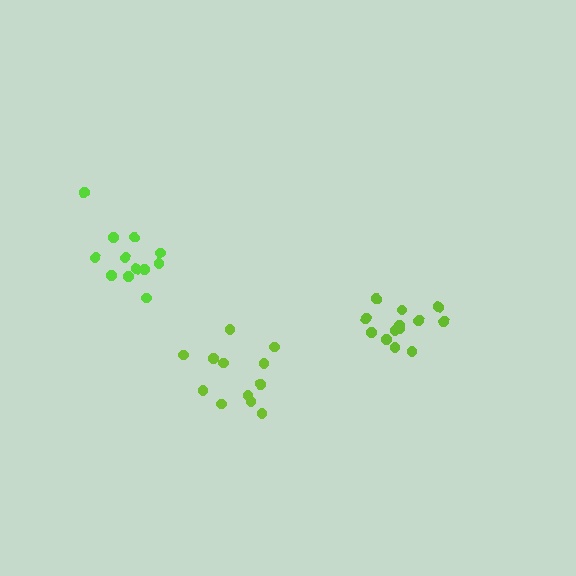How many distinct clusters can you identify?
There are 3 distinct clusters.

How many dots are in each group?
Group 1: 12 dots, Group 2: 13 dots, Group 3: 12 dots (37 total).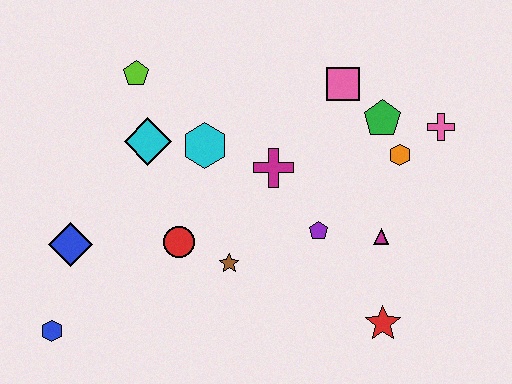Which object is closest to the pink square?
The green pentagon is closest to the pink square.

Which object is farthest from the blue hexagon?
The pink cross is farthest from the blue hexagon.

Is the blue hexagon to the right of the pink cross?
No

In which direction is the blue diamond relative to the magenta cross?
The blue diamond is to the left of the magenta cross.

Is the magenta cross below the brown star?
No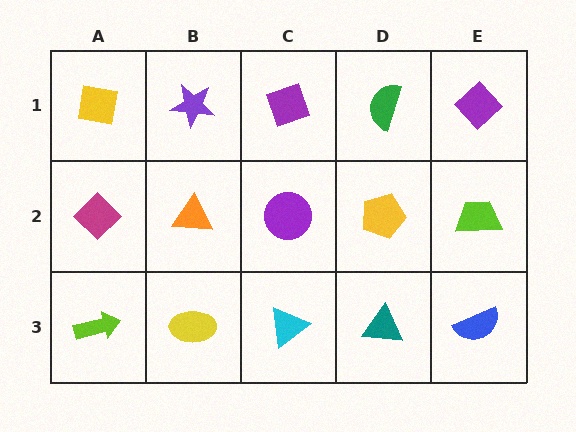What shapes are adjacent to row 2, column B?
A purple star (row 1, column B), a yellow ellipse (row 3, column B), a magenta diamond (row 2, column A), a purple circle (row 2, column C).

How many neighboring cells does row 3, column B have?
3.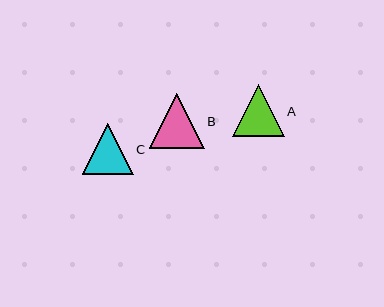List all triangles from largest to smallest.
From largest to smallest: B, A, C.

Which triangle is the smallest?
Triangle C is the smallest with a size of approximately 51 pixels.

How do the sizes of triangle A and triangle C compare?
Triangle A and triangle C are approximately the same size.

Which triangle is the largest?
Triangle B is the largest with a size of approximately 55 pixels.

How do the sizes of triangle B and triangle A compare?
Triangle B and triangle A are approximately the same size.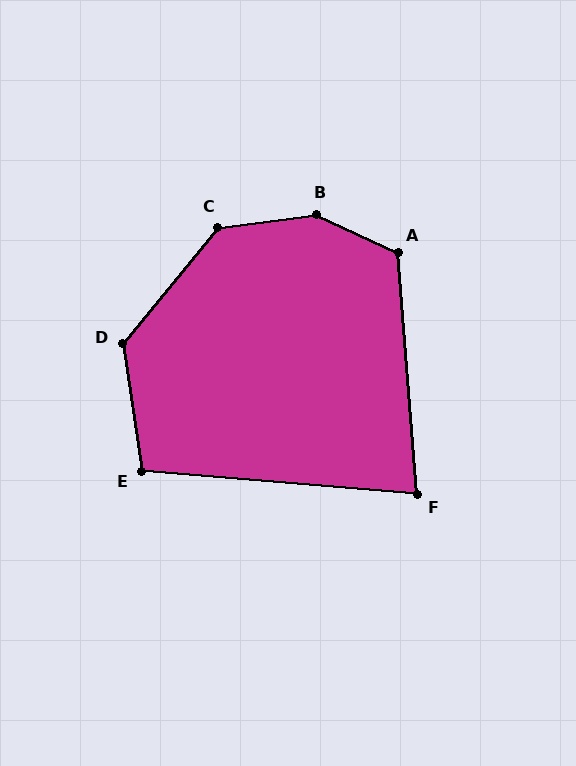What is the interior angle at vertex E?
Approximately 104 degrees (obtuse).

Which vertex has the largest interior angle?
B, at approximately 148 degrees.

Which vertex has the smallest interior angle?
F, at approximately 81 degrees.